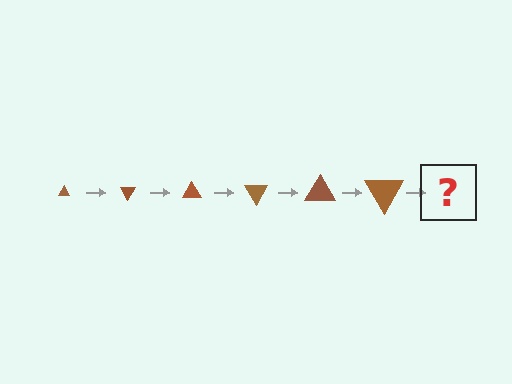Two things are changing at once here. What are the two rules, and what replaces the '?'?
The two rules are that the triangle grows larger each step and it rotates 60 degrees each step. The '?' should be a triangle, larger than the previous one and rotated 360 degrees from the start.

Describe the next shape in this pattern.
It should be a triangle, larger than the previous one and rotated 360 degrees from the start.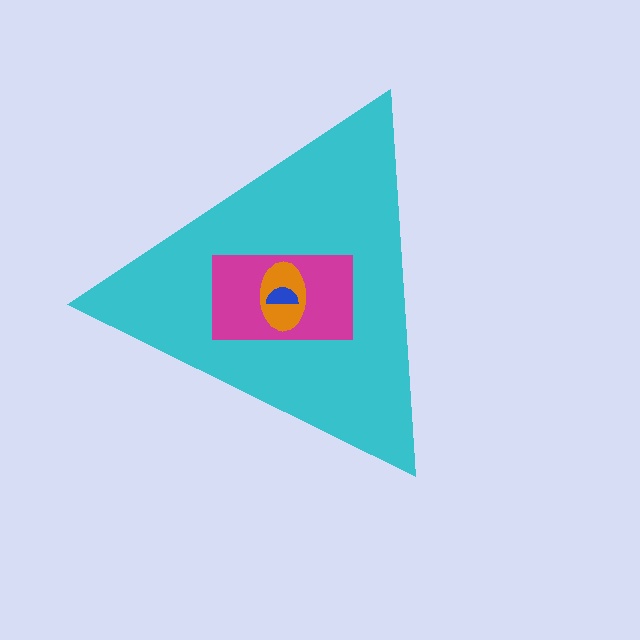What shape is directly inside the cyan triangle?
The magenta rectangle.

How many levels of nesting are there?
4.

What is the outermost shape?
The cyan triangle.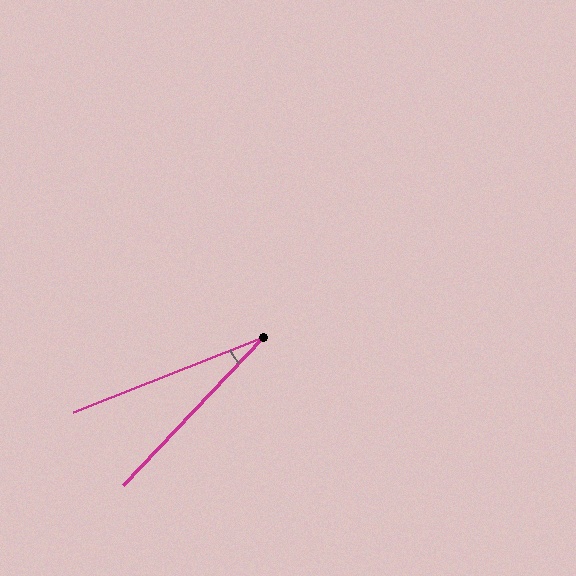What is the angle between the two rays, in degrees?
Approximately 25 degrees.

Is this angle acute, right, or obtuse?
It is acute.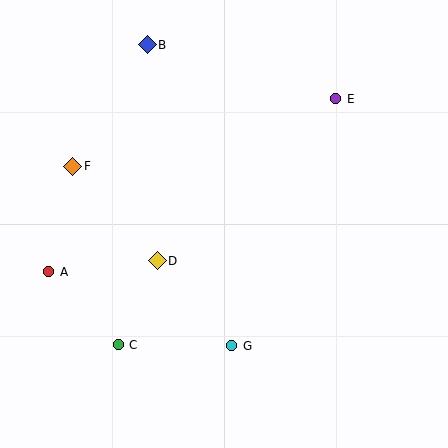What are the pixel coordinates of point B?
Point B is at (147, 45).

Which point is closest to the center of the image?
Point D at (157, 261) is closest to the center.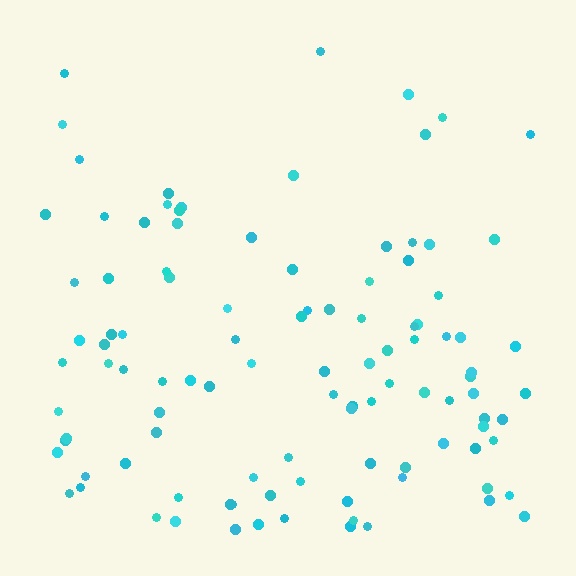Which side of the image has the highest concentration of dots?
The bottom.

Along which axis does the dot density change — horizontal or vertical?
Vertical.